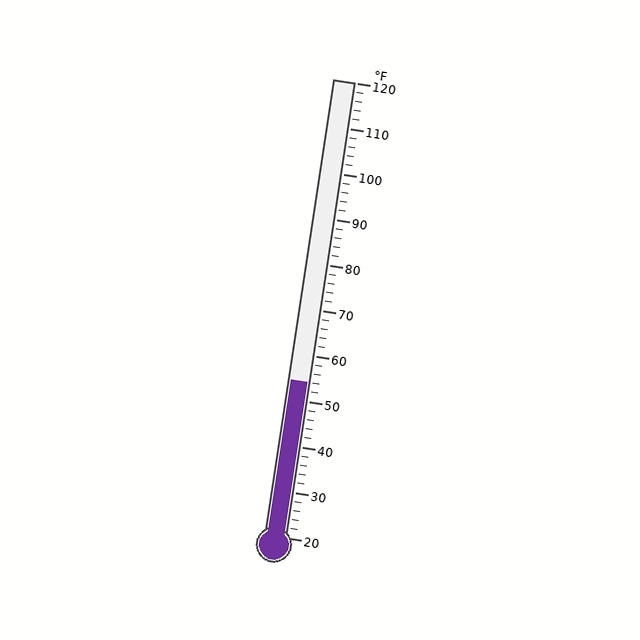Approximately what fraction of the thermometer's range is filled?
The thermometer is filled to approximately 35% of its range.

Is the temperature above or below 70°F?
The temperature is below 70°F.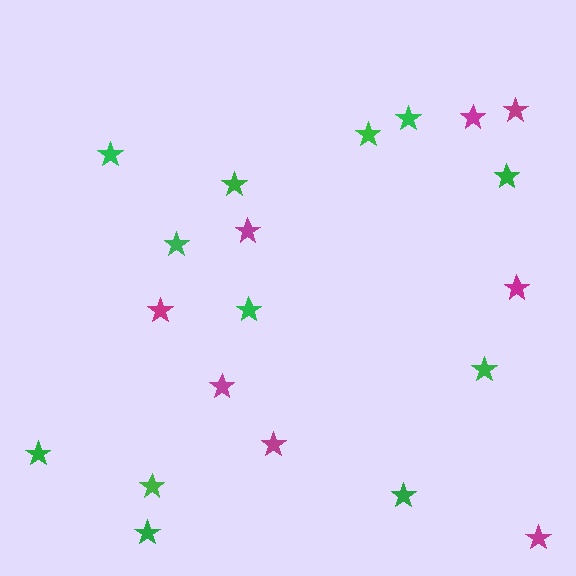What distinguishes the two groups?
There are 2 groups: one group of green stars (12) and one group of magenta stars (8).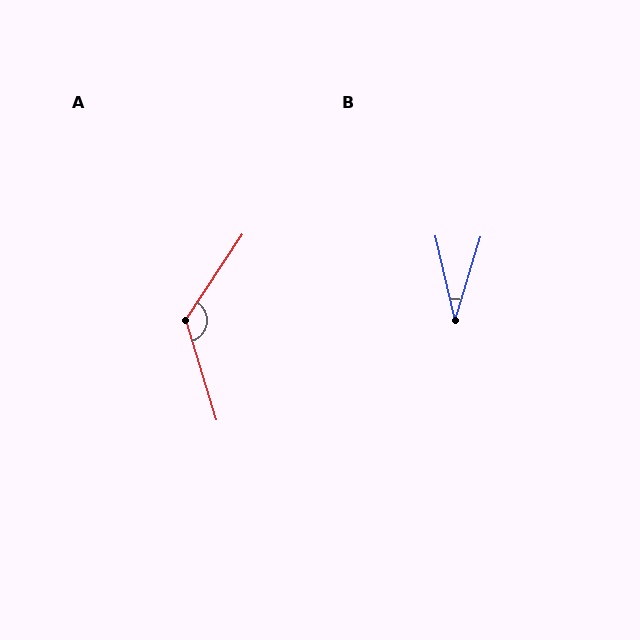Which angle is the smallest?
B, at approximately 30 degrees.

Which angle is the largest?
A, at approximately 129 degrees.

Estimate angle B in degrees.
Approximately 30 degrees.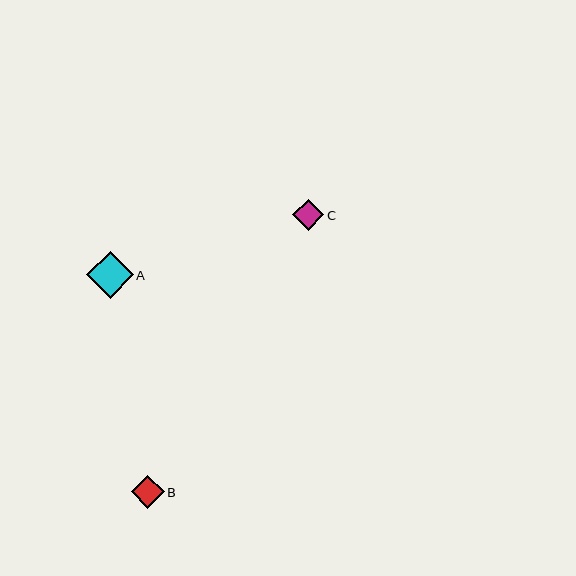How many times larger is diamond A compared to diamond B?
Diamond A is approximately 1.4 times the size of diamond B.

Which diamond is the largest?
Diamond A is the largest with a size of approximately 47 pixels.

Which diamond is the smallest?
Diamond C is the smallest with a size of approximately 31 pixels.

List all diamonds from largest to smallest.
From largest to smallest: A, B, C.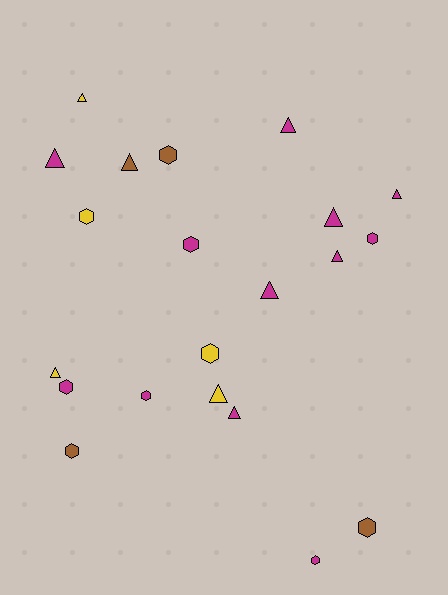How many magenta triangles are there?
There are 7 magenta triangles.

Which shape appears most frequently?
Triangle, with 11 objects.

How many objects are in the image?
There are 21 objects.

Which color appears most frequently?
Magenta, with 12 objects.